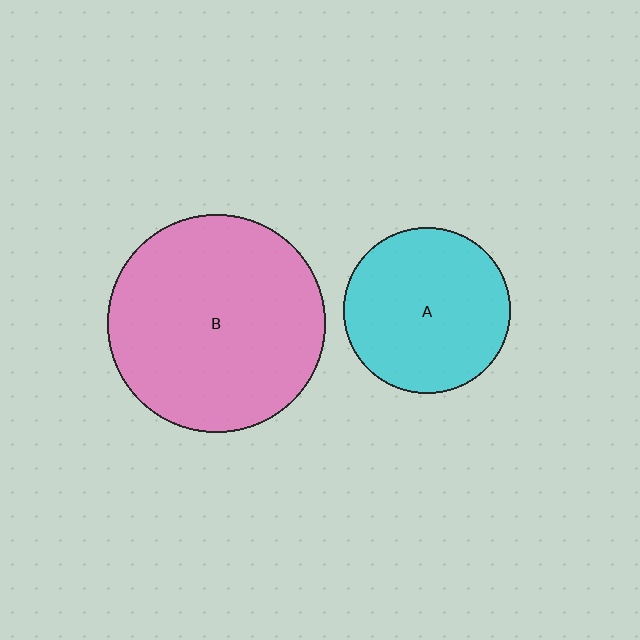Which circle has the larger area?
Circle B (pink).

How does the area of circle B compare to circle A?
Approximately 1.7 times.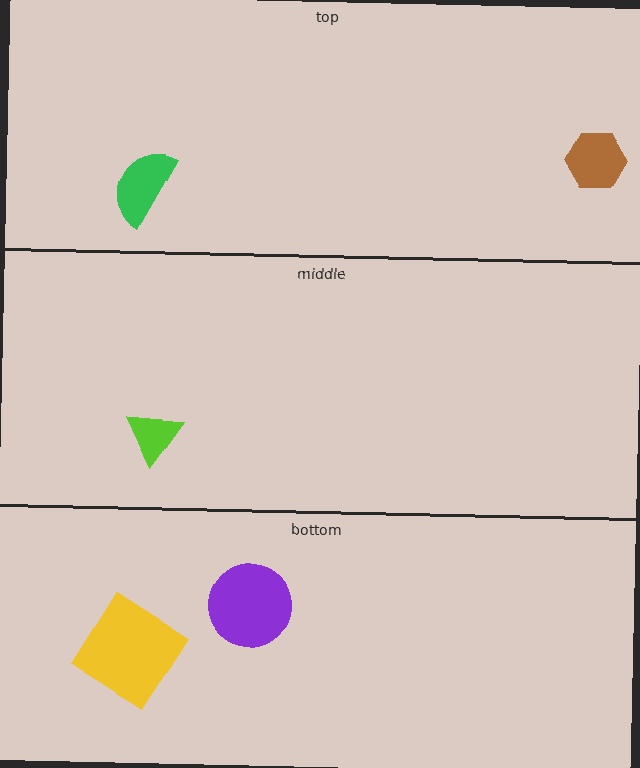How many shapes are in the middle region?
1.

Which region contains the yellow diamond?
The bottom region.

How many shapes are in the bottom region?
2.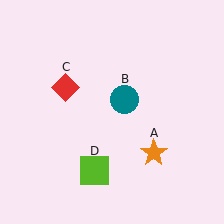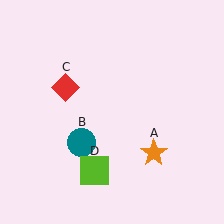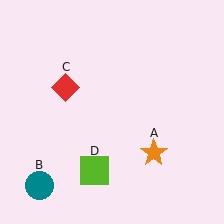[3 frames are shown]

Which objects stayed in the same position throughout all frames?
Orange star (object A) and red diamond (object C) and lime square (object D) remained stationary.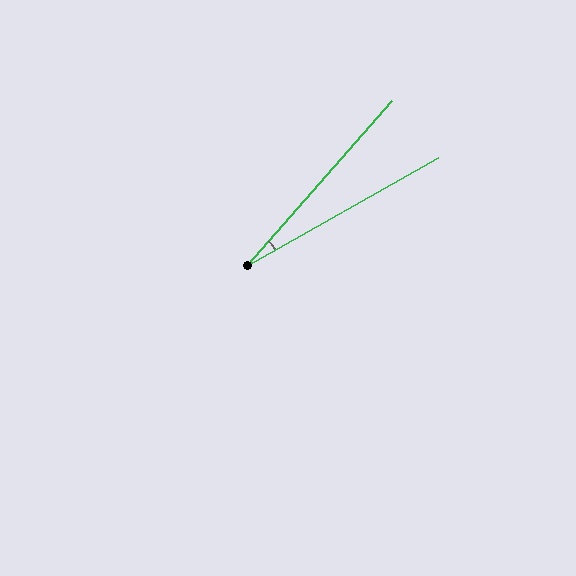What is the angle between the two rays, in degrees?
Approximately 19 degrees.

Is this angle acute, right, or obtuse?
It is acute.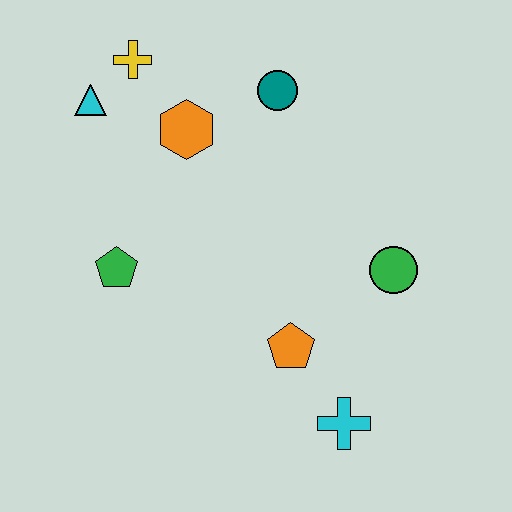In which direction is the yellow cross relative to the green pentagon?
The yellow cross is above the green pentagon.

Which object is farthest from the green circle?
The cyan triangle is farthest from the green circle.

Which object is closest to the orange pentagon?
The cyan cross is closest to the orange pentagon.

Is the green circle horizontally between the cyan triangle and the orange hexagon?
No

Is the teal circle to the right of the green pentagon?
Yes